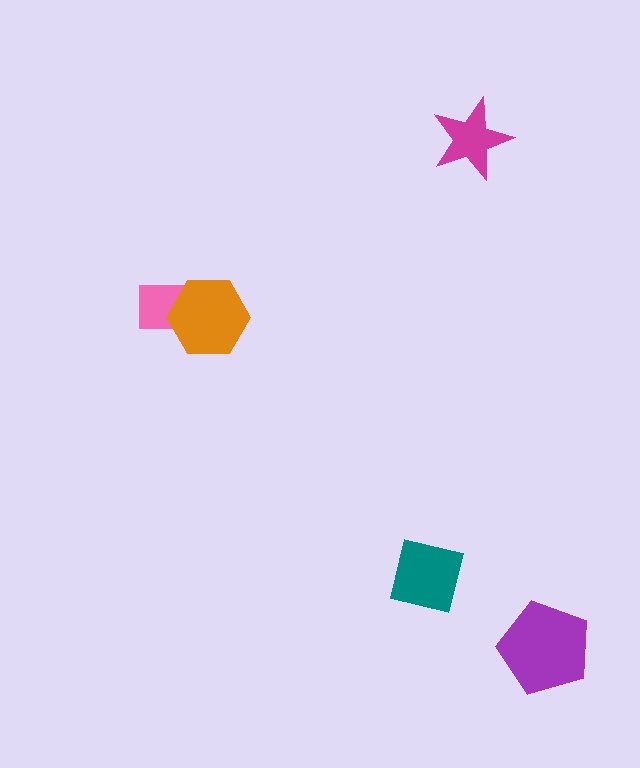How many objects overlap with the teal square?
0 objects overlap with the teal square.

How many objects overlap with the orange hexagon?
1 object overlaps with the orange hexagon.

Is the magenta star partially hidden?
No, no other shape covers it.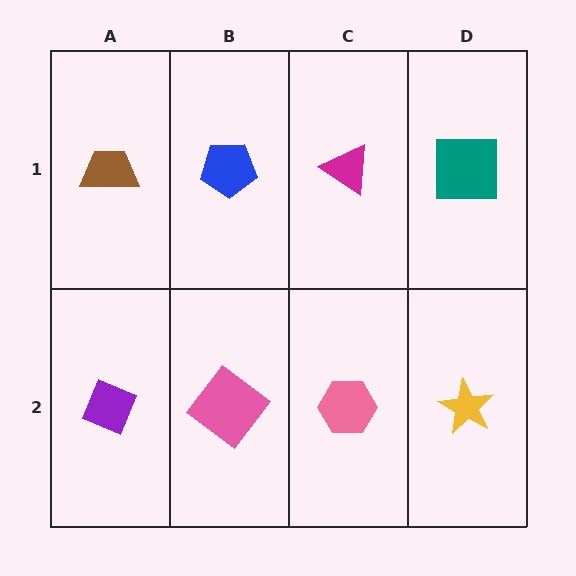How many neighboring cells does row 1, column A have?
2.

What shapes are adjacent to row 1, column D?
A yellow star (row 2, column D), a magenta triangle (row 1, column C).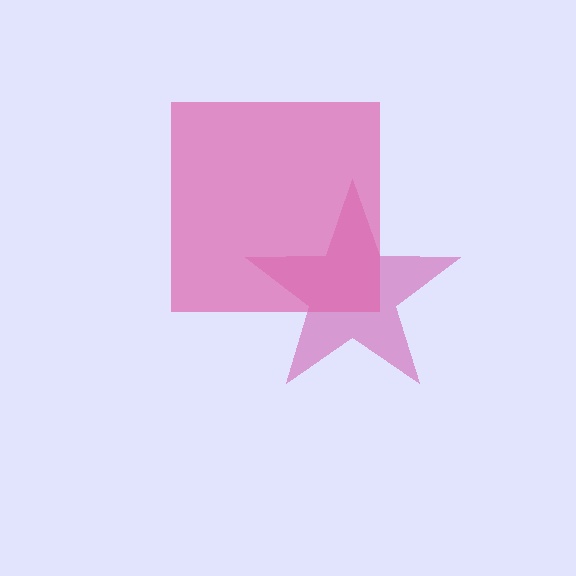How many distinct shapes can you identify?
There are 2 distinct shapes: a magenta star, a pink square.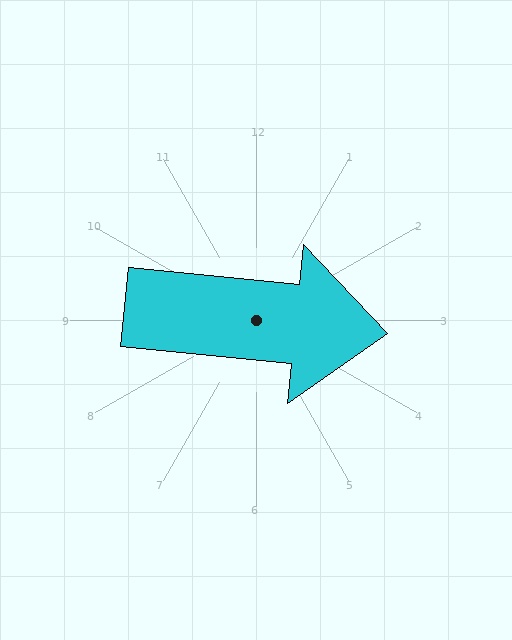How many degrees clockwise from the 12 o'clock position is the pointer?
Approximately 96 degrees.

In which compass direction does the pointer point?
East.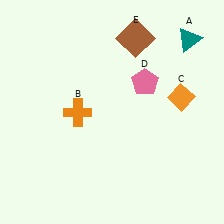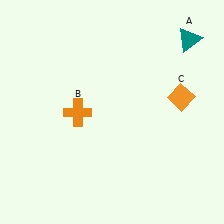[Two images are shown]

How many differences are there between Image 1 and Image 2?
There are 2 differences between the two images.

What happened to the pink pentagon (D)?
The pink pentagon (D) was removed in Image 2. It was in the top-right area of Image 1.